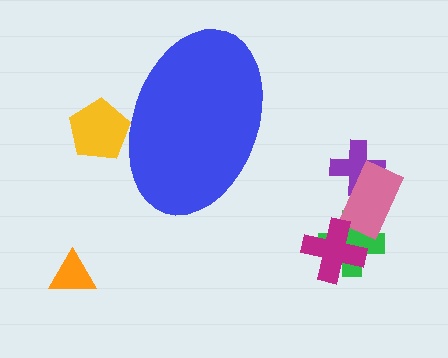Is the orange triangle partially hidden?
No, the orange triangle is fully visible.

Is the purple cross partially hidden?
No, the purple cross is fully visible.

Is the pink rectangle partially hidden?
No, the pink rectangle is fully visible.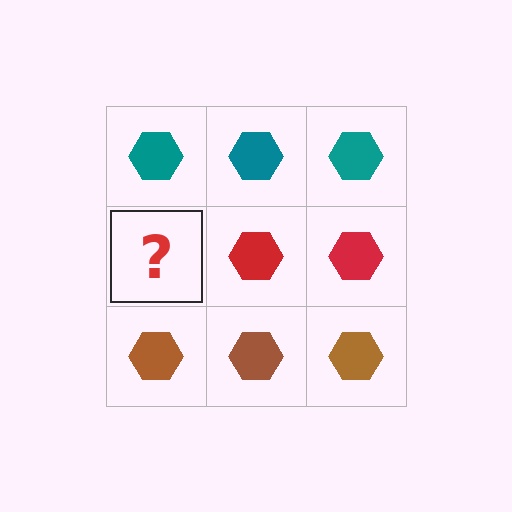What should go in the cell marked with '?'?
The missing cell should contain a red hexagon.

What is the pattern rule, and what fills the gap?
The rule is that each row has a consistent color. The gap should be filled with a red hexagon.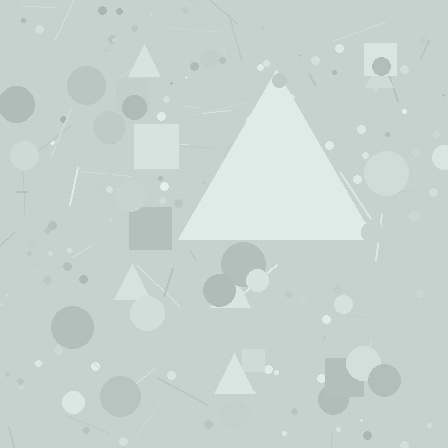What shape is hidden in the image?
A triangle is hidden in the image.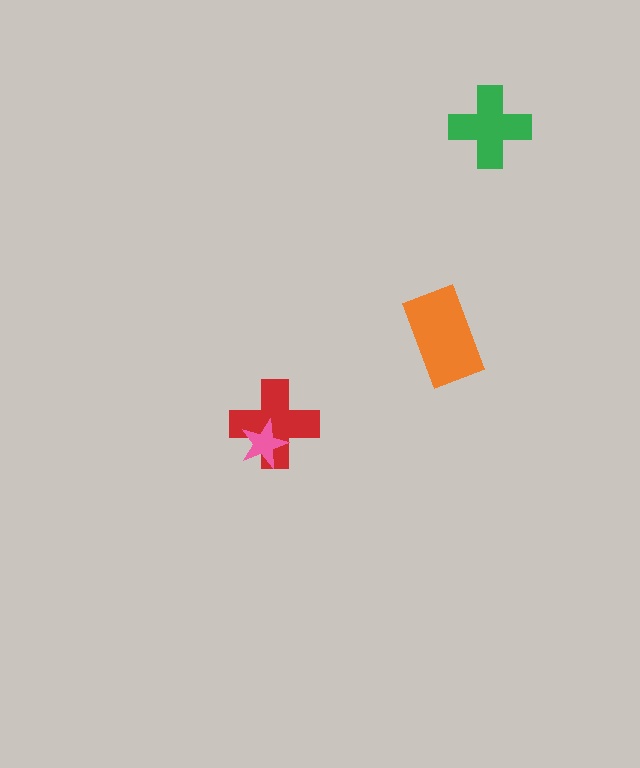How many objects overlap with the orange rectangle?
0 objects overlap with the orange rectangle.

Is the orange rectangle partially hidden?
No, no other shape covers it.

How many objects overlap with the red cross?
1 object overlaps with the red cross.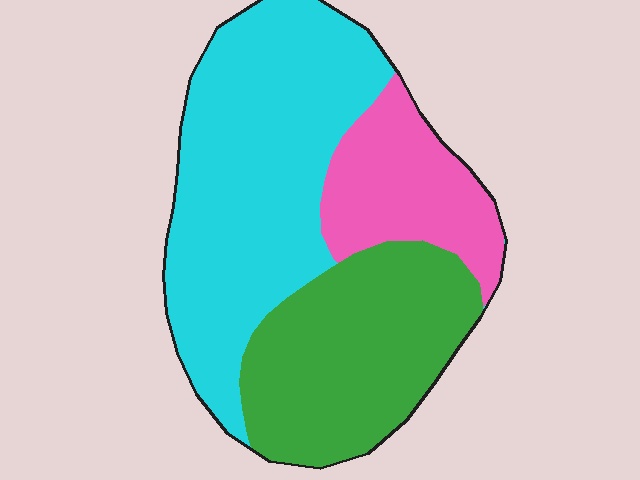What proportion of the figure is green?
Green takes up about one third (1/3) of the figure.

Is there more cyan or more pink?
Cyan.